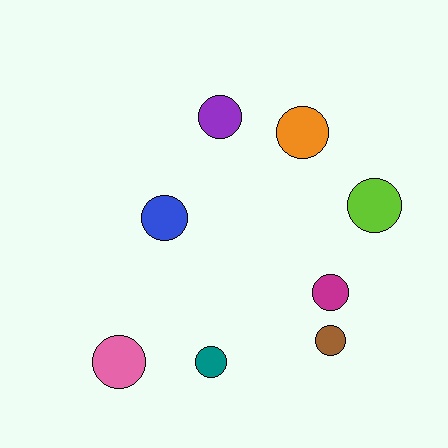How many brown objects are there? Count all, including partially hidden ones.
There is 1 brown object.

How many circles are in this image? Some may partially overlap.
There are 8 circles.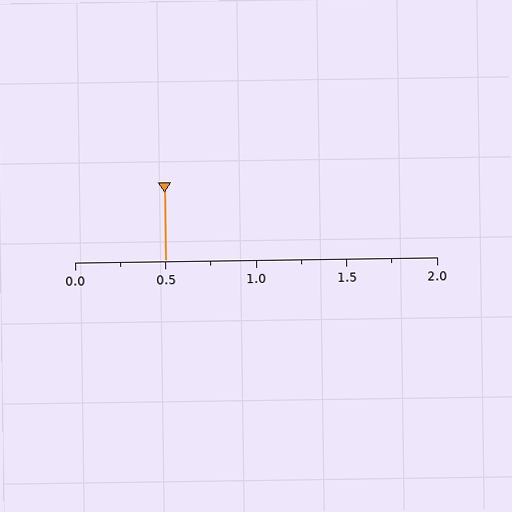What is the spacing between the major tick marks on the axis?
The major ticks are spaced 0.5 apart.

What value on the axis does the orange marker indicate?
The marker indicates approximately 0.5.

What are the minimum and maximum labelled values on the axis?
The axis runs from 0.0 to 2.0.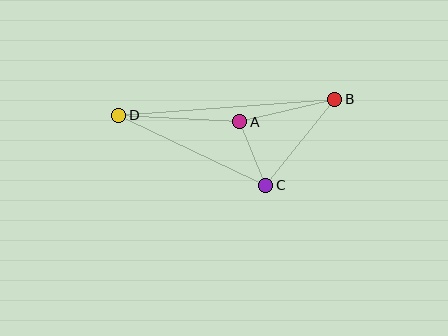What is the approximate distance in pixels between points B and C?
The distance between B and C is approximately 110 pixels.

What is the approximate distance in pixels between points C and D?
The distance between C and D is approximately 163 pixels.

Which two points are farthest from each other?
Points B and D are farthest from each other.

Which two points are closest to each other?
Points A and C are closest to each other.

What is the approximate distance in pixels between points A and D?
The distance between A and D is approximately 121 pixels.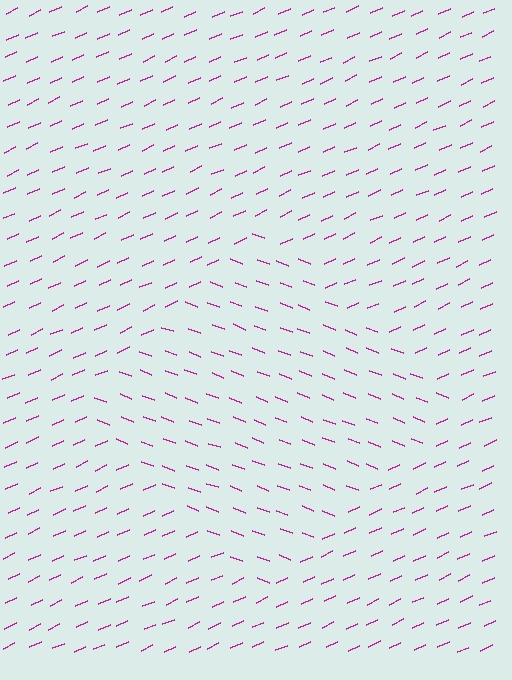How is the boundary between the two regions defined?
The boundary is defined purely by a change in line orientation (approximately 45 degrees difference). All lines are the same color and thickness.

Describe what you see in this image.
The image is filled with small magenta line segments. A diamond region in the image has lines oriented differently from the surrounding lines, creating a visible texture boundary.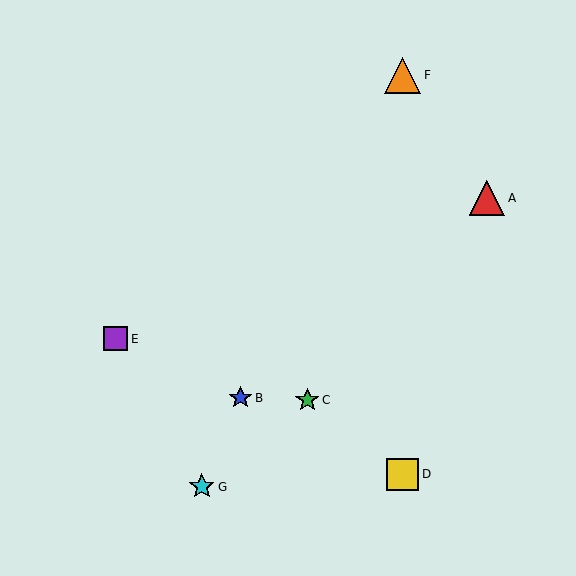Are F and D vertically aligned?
Yes, both are at x≈402.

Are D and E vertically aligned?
No, D is at x≈402 and E is at x≈116.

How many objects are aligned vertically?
2 objects (D, F) are aligned vertically.